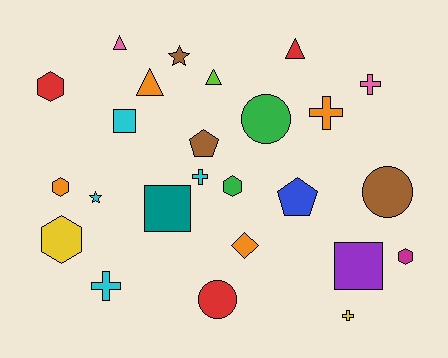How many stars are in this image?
There are 2 stars.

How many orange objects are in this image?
There are 4 orange objects.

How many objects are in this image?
There are 25 objects.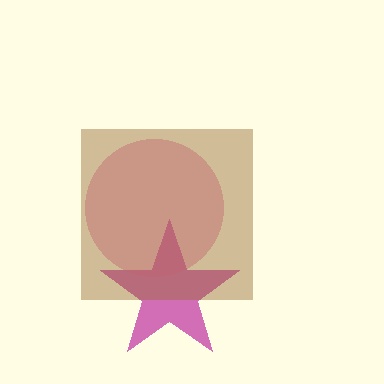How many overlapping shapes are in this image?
There are 3 overlapping shapes in the image.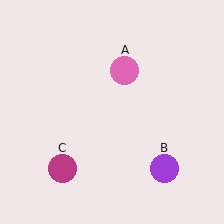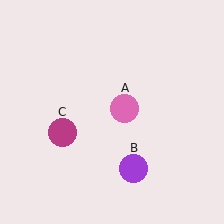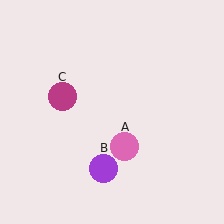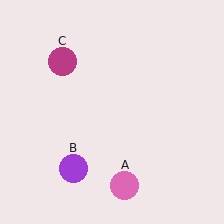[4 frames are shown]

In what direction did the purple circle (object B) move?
The purple circle (object B) moved left.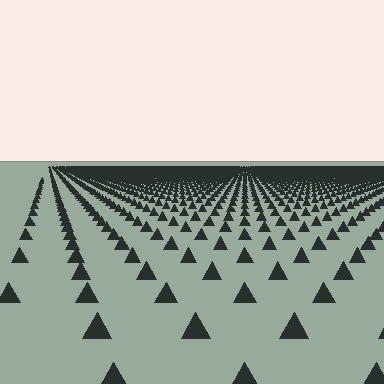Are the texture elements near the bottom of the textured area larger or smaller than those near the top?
Larger. Near the bottom, elements are closer to the viewer and appear at a bigger on-screen size.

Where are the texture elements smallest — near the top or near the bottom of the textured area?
Near the top.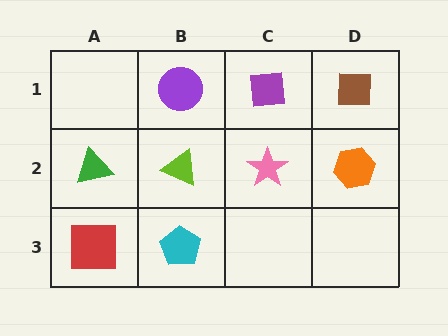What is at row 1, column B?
A purple circle.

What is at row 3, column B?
A cyan pentagon.